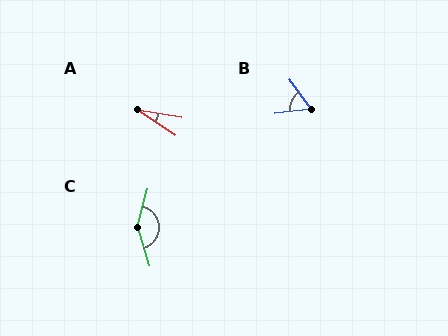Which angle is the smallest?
A, at approximately 24 degrees.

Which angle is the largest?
C, at approximately 148 degrees.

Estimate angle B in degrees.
Approximately 62 degrees.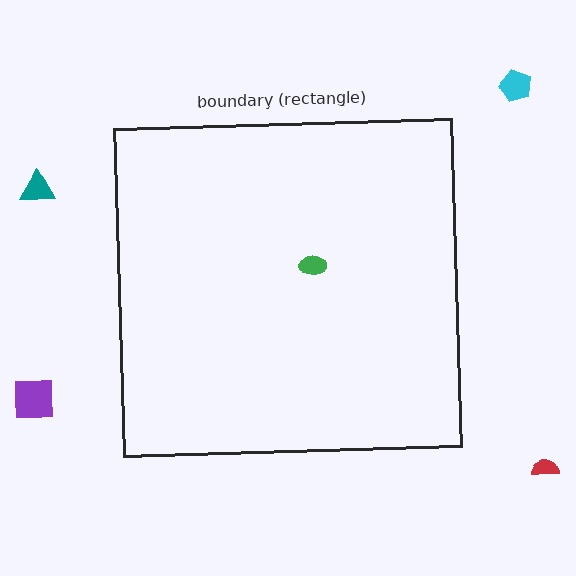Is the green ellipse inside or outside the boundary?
Inside.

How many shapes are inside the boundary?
1 inside, 4 outside.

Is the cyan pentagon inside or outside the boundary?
Outside.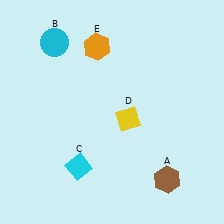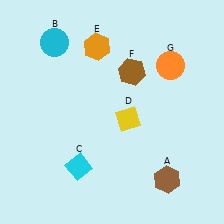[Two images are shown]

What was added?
A brown hexagon (F), an orange circle (G) were added in Image 2.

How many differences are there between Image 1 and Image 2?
There are 2 differences between the two images.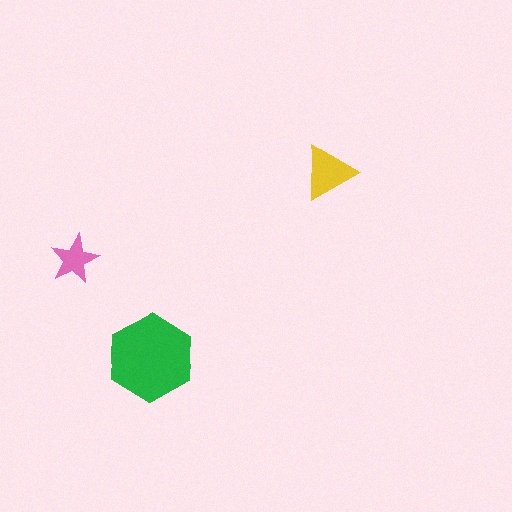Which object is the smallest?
The pink star.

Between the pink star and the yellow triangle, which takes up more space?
The yellow triangle.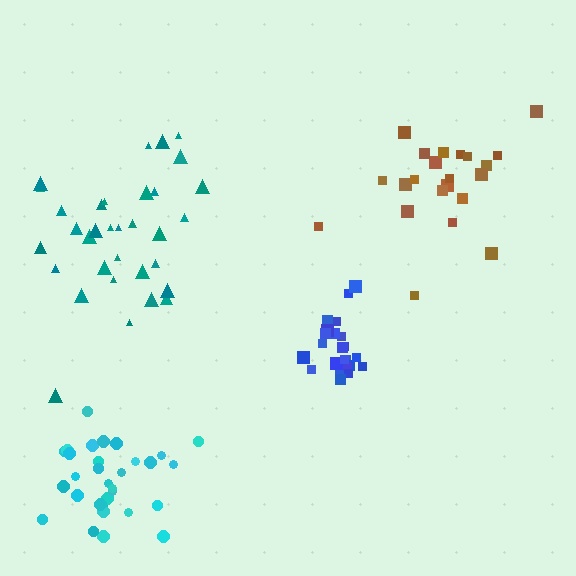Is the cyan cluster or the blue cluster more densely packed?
Blue.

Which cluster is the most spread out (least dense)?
Brown.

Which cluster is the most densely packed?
Blue.